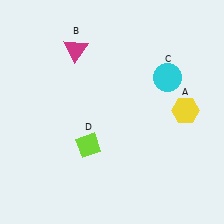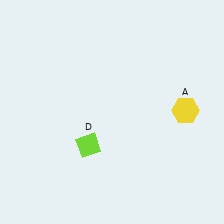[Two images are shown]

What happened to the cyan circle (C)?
The cyan circle (C) was removed in Image 2. It was in the top-right area of Image 1.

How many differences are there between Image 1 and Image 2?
There are 2 differences between the two images.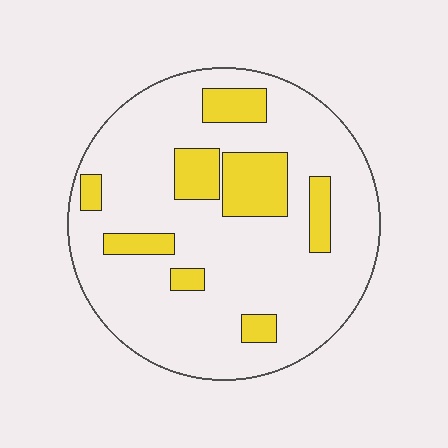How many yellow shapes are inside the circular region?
8.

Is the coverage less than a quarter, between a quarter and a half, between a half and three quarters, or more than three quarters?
Less than a quarter.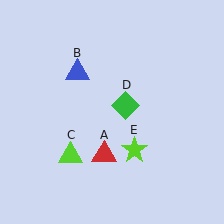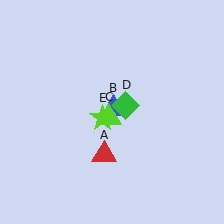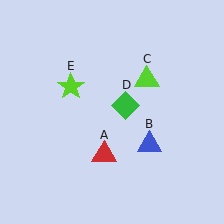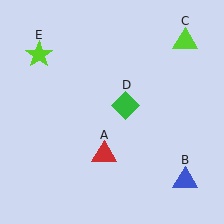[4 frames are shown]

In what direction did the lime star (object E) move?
The lime star (object E) moved up and to the left.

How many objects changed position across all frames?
3 objects changed position: blue triangle (object B), lime triangle (object C), lime star (object E).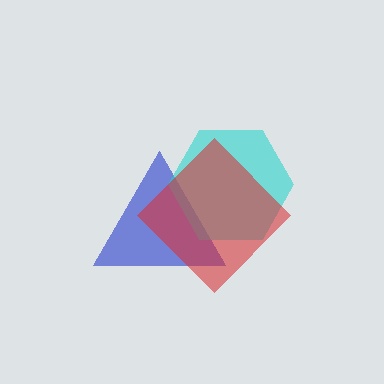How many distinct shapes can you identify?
There are 3 distinct shapes: a blue triangle, a cyan hexagon, a red diamond.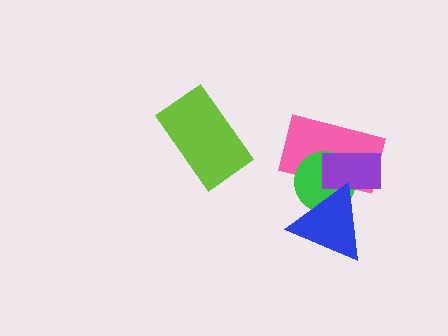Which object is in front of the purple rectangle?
The blue triangle is in front of the purple rectangle.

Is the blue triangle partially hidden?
No, no other shape covers it.